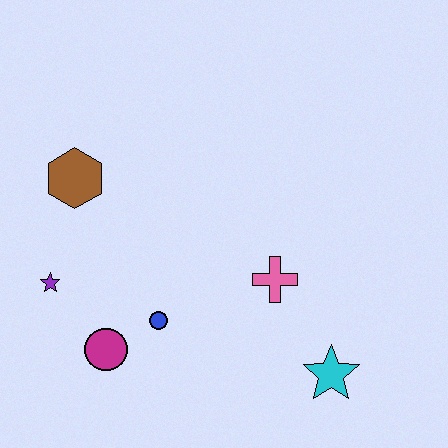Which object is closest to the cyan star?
The pink cross is closest to the cyan star.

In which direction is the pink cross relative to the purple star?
The pink cross is to the right of the purple star.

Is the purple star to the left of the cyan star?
Yes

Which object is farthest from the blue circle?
The cyan star is farthest from the blue circle.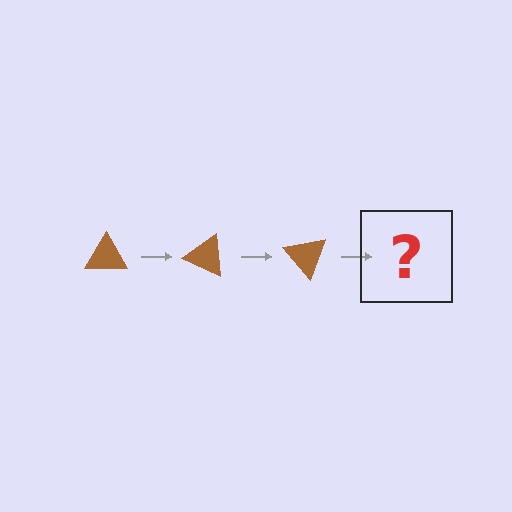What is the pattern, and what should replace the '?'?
The pattern is that the triangle rotates 25 degrees each step. The '?' should be a brown triangle rotated 75 degrees.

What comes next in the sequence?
The next element should be a brown triangle rotated 75 degrees.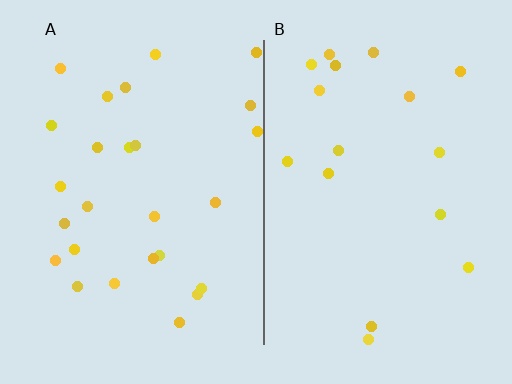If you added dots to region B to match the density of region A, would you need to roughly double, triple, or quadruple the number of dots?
Approximately double.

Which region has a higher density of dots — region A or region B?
A (the left).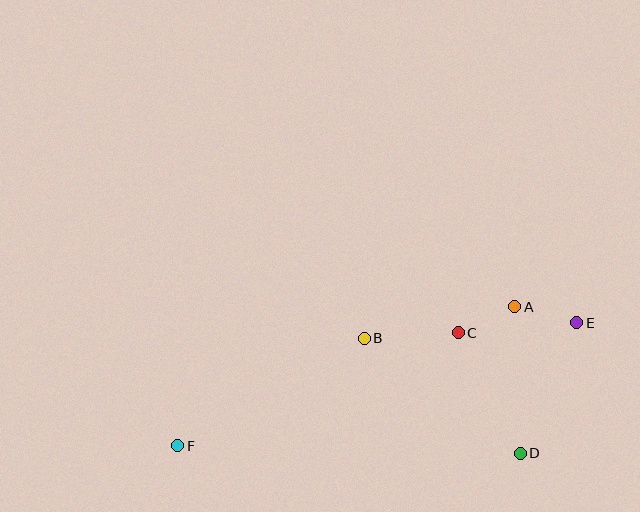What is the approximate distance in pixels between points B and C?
The distance between B and C is approximately 94 pixels.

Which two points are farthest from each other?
Points E and F are farthest from each other.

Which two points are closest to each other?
Points A and C are closest to each other.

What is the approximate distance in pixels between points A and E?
The distance between A and E is approximately 64 pixels.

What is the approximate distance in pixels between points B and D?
The distance between B and D is approximately 194 pixels.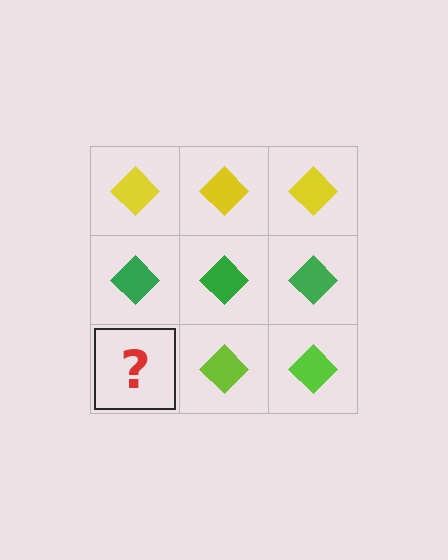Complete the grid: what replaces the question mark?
The question mark should be replaced with a lime diamond.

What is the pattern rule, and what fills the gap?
The rule is that each row has a consistent color. The gap should be filled with a lime diamond.